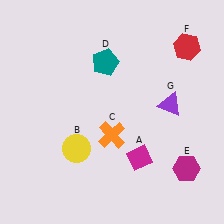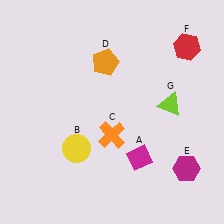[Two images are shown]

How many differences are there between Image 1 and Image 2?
There are 2 differences between the two images.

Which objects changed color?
D changed from teal to orange. G changed from purple to lime.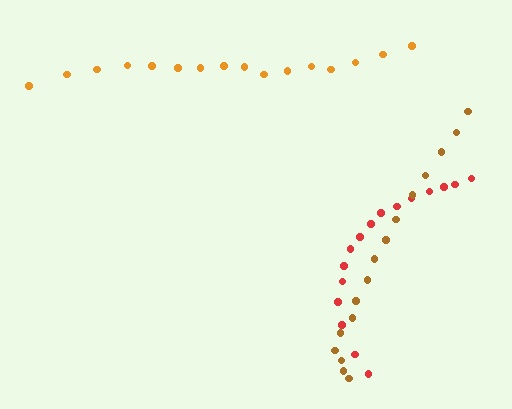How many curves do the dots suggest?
There are 3 distinct paths.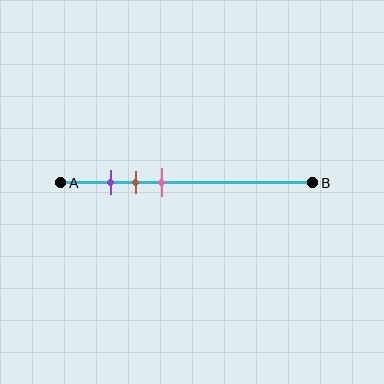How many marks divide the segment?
There are 3 marks dividing the segment.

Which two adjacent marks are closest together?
The purple and brown marks are the closest adjacent pair.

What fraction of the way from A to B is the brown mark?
The brown mark is approximately 30% (0.3) of the way from A to B.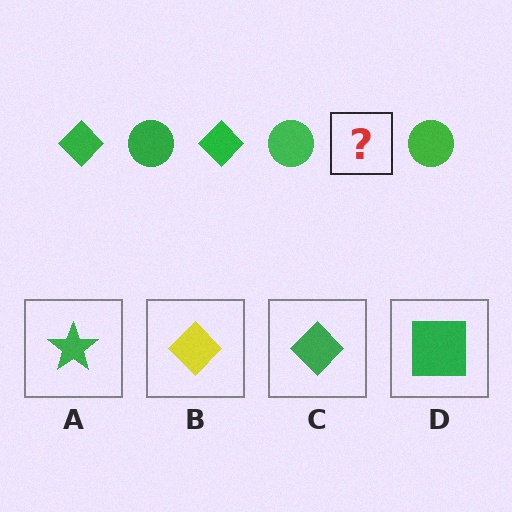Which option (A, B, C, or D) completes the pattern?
C.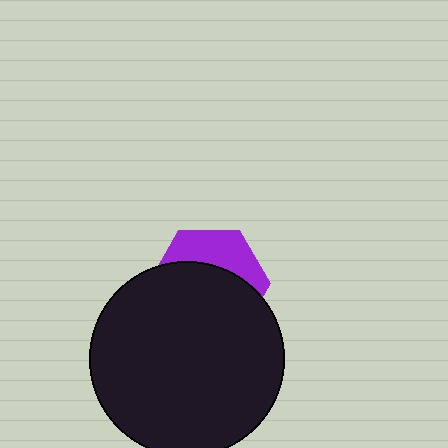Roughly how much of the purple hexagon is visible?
A small part of it is visible (roughly 35%).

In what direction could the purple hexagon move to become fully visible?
The purple hexagon could move up. That would shift it out from behind the black circle entirely.